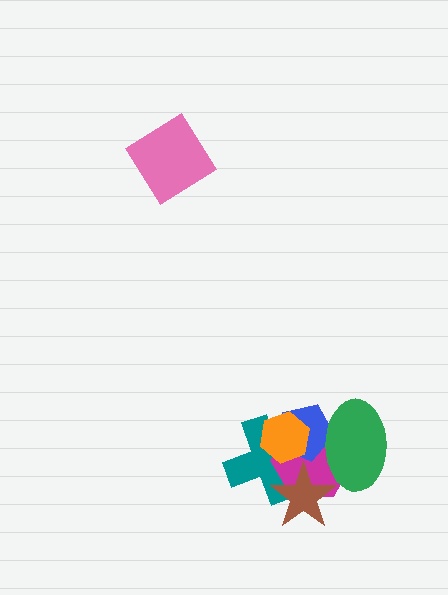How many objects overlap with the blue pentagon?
4 objects overlap with the blue pentagon.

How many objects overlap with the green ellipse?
2 objects overlap with the green ellipse.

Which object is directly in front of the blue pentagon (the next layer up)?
The green ellipse is directly in front of the blue pentagon.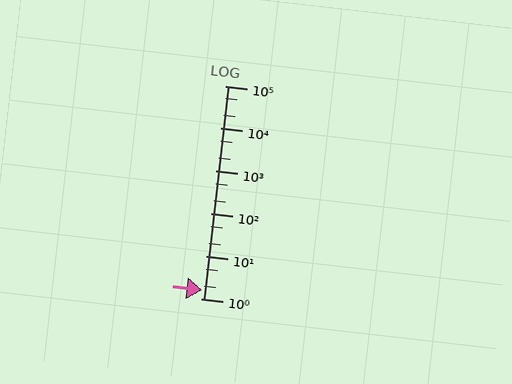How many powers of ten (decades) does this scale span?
The scale spans 5 decades, from 1 to 100000.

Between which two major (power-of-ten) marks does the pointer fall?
The pointer is between 1 and 10.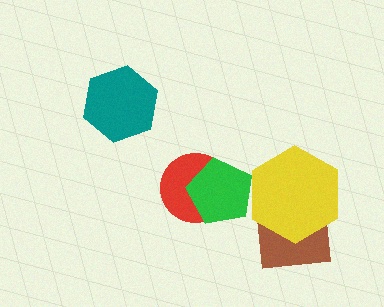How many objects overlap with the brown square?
1 object overlaps with the brown square.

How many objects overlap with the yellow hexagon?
2 objects overlap with the yellow hexagon.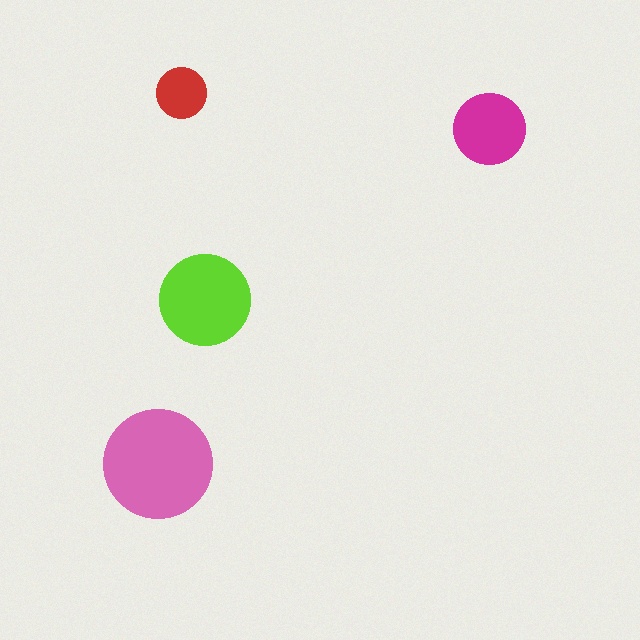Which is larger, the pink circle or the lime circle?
The pink one.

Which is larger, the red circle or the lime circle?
The lime one.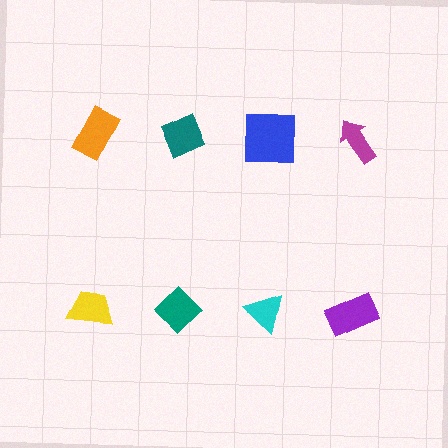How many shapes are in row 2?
4 shapes.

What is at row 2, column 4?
A purple rectangle.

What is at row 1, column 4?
A magenta arrow.